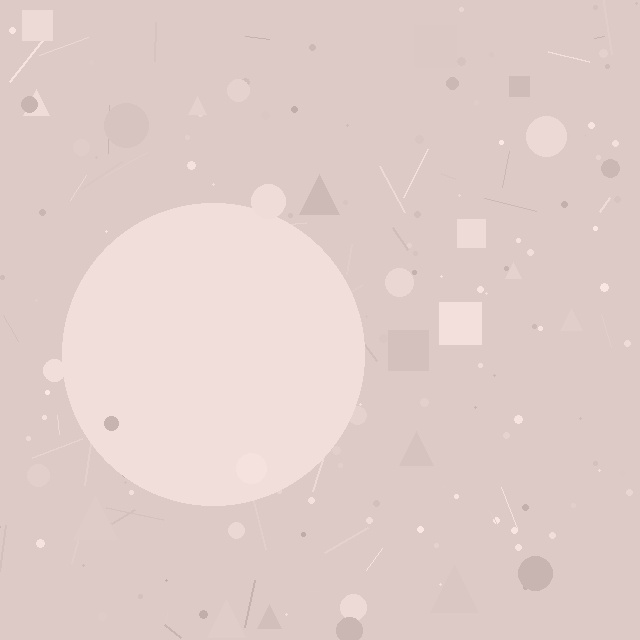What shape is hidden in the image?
A circle is hidden in the image.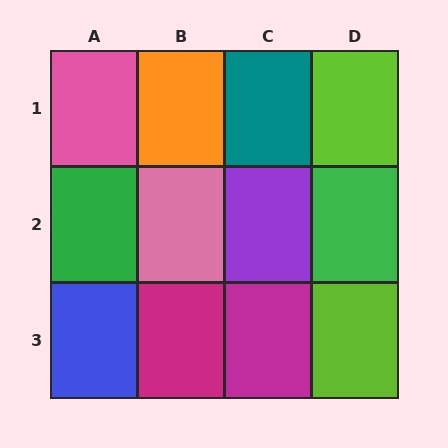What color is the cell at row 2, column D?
Green.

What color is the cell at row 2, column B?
Pink.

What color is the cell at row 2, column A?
Green.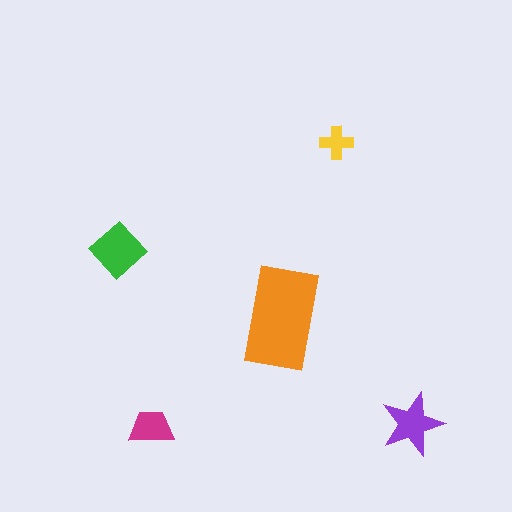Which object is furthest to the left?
The green diamond is leftmost.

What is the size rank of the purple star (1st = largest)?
3rd.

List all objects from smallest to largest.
The yellow cross, the magenta trapezoid, the purple star, the green diamond, the orange rectangle.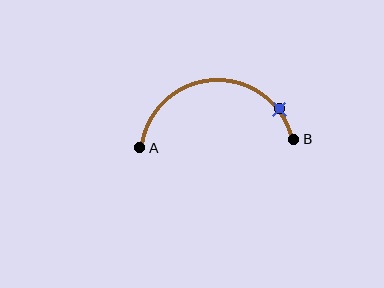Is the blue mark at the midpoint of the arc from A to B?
No. The blue mark lies on the arc but is closer to endpoint B. The arc midpoint would be at the point on the curve equidistant along the arc from both A and B.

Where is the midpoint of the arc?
The arc midpoint is the point on the curve farthest from the straight line joining A and B. It sits above that line.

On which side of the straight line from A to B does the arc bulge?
The arc bulges above the straight line connecting A and B.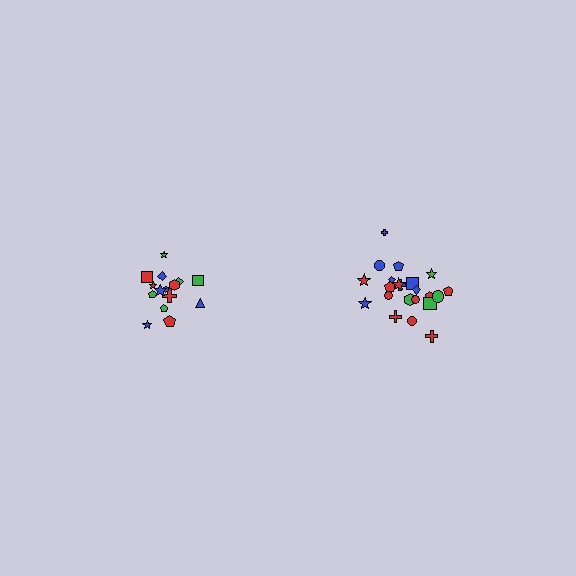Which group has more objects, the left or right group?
The right group.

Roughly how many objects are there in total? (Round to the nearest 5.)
Roughly 35 objects in total.